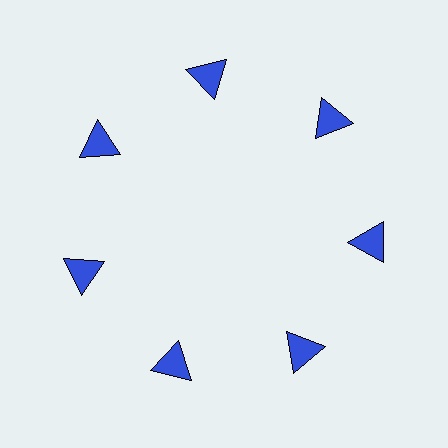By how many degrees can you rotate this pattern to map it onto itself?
The pattern maps onto itself every 51 degrees of rotation.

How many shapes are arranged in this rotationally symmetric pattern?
There are 7 shapes, arranged in 7 groups of 1.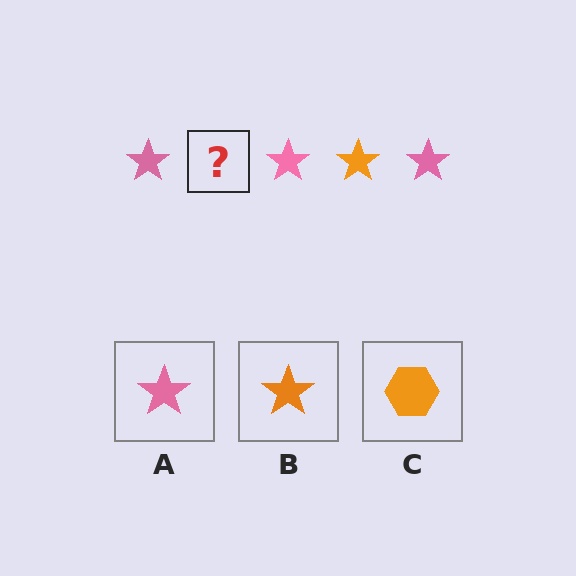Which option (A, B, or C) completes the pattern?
B.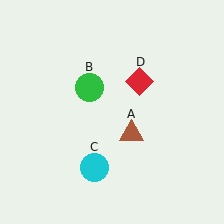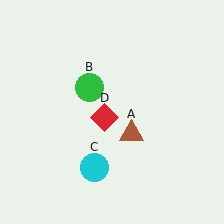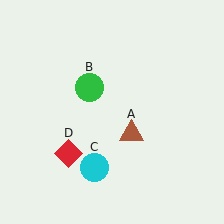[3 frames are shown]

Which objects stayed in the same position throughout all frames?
Brown triangle (object A) and green circle (object B) and cyan circle (object C) remained stationary.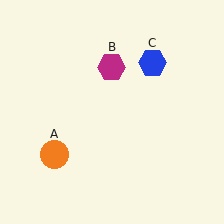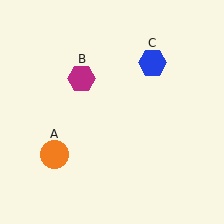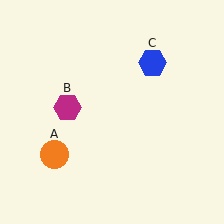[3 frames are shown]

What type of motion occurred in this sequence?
The magenta hexagon (object B) rotated counterclockwise around the center of the scene.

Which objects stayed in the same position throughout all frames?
Orange circle (object A) and blue hexagon (object C) remained stationary.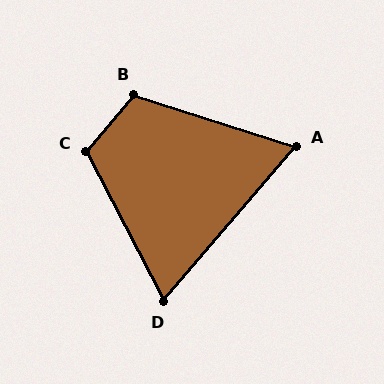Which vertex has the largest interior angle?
C, at approximately 113 degrees.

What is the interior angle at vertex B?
Approximately 112 degrees (obtuse).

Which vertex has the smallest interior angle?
A, at approximately 67 degrees.